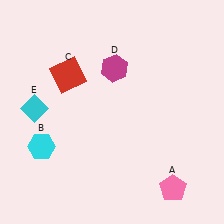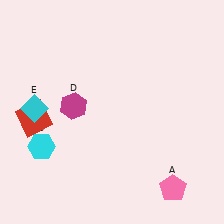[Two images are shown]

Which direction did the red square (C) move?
The red square (C) moved down.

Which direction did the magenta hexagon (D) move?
The magenta hexagon (D) moved left.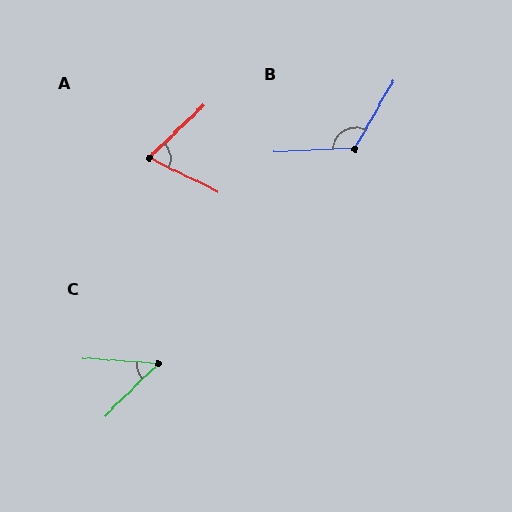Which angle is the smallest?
C, at approximately 49 degrees.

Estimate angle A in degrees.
Approximately 69 degrees.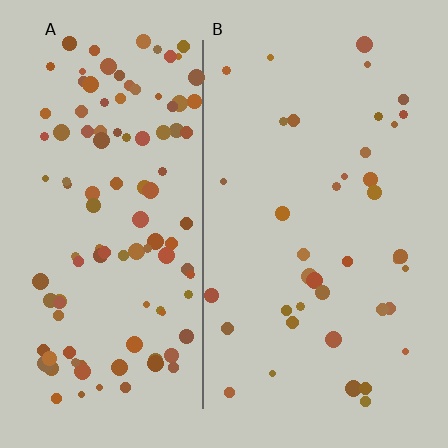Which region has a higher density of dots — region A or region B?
A (the left).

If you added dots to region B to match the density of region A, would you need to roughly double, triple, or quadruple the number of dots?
Approximately triple.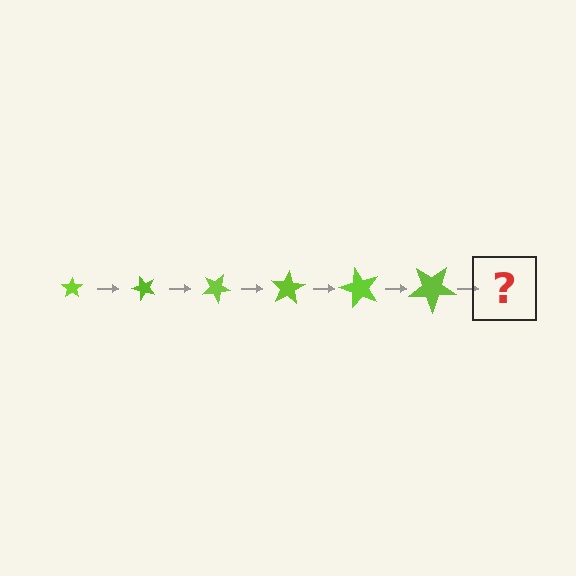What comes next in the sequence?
The next element should be a star, larger than the previous one and rotated 300 degrees from the start.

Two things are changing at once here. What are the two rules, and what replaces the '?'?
The two rules are that the star grows larger each step and it rotates 50 degrees each step. The '?' should be a star, larger than the previous one and rotated 300 degrees from the start.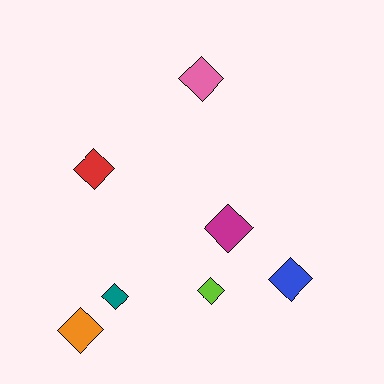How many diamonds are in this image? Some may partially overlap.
There are 7 diamonds.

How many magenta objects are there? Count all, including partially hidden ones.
There is 1 magenta object.